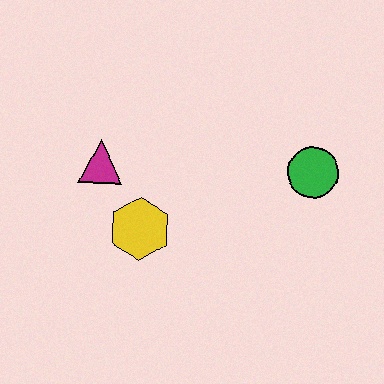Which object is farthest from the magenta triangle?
The green circle is farthest from the magenta triangle.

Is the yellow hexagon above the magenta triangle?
No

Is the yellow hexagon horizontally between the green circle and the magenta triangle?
Yes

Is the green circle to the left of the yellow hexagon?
No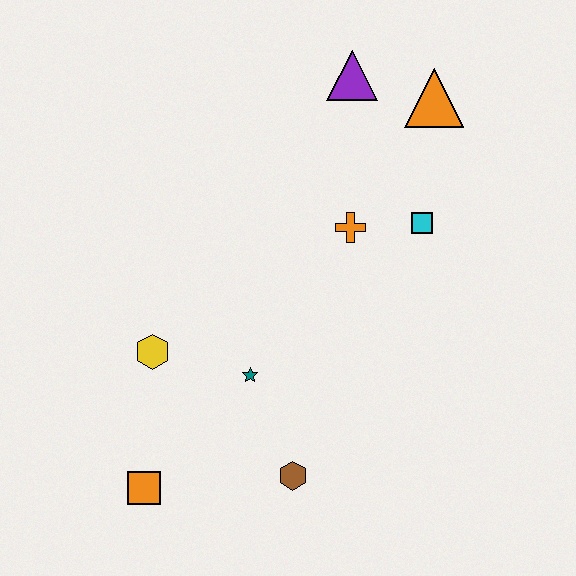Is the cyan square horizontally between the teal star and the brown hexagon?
No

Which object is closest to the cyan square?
The orange cross is closest to the cyan square.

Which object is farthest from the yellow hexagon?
The orange triangle is farthest from the yellow hexagon.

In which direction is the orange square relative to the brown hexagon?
The orange square is to the left of the brown hexagon.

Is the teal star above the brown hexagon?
Yes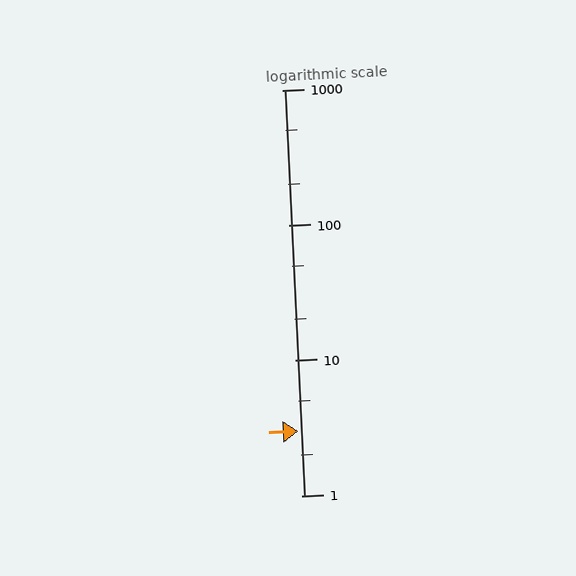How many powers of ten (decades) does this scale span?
The scale spans 3 decades, from 1 to 1000.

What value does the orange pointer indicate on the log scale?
The pointer indicates approximately 3.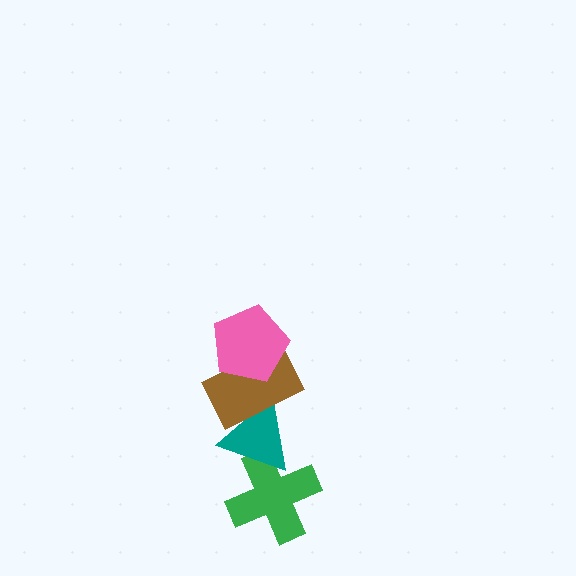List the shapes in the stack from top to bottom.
From top to bottom: the pink pentagon, the brown rectangle, the teal triangle, the green cross.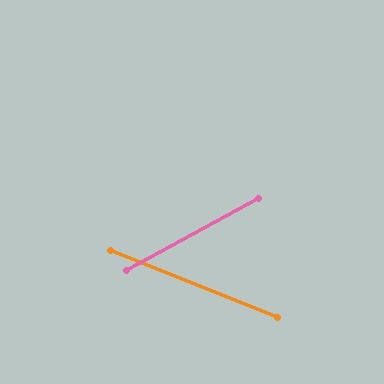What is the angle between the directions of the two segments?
Approximately 50 degrees.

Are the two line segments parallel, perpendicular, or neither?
Neither parallel nor perpendicular — they differ by about 50°.